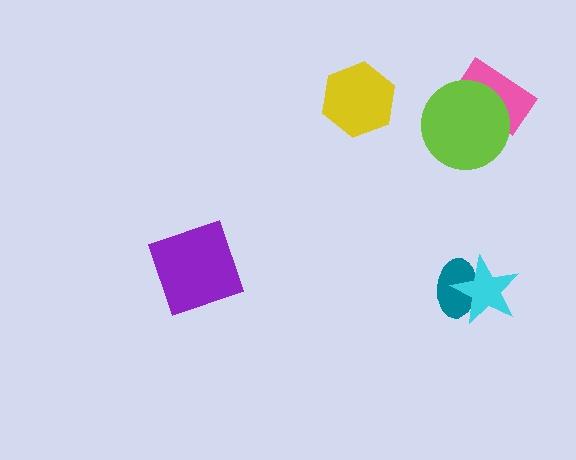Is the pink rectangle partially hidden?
Yes, it is partially covered by another shape.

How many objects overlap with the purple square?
0 objects overlap with the purple square.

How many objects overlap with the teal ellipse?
1 object overlaps with the teal ellipse.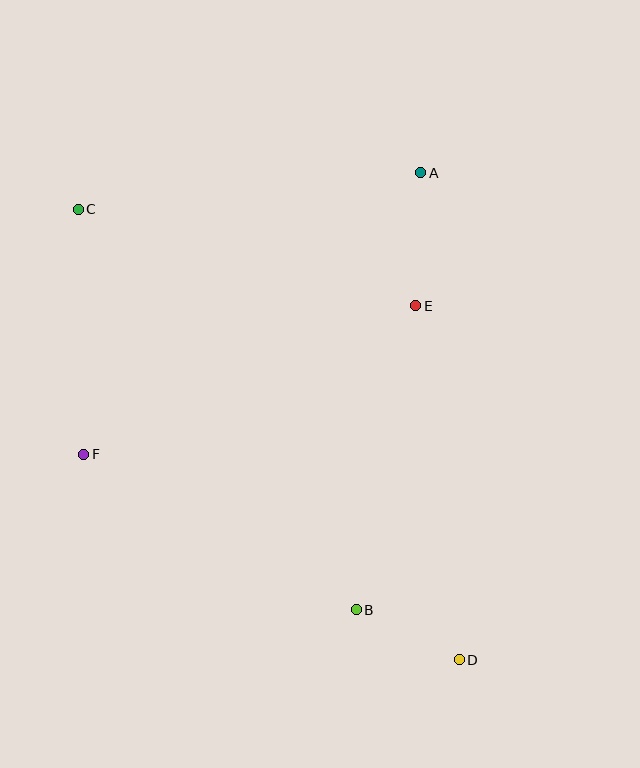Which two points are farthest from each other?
Points C and D are farthest from each other.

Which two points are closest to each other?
Points B and D are closest to each other.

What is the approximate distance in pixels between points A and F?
The distance between A and F is approximately 439 pixels.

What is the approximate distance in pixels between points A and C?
The distance between A and C is approximately 344 pixels.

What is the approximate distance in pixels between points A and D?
The distance between A and D is approximately 488 pixels.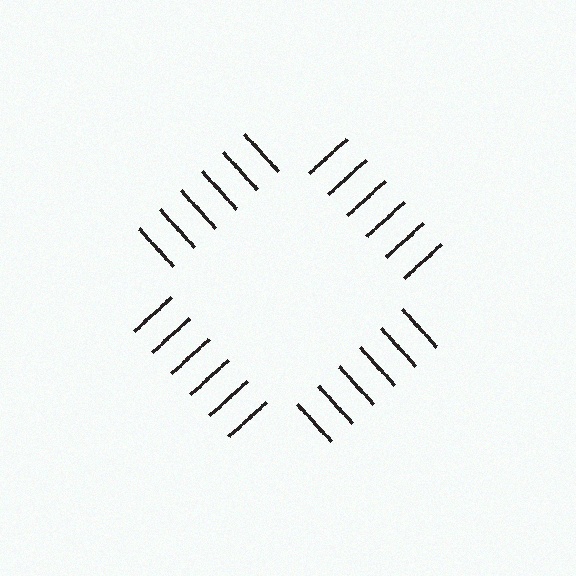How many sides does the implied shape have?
4 sides — the line-ends trace a square.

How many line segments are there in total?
24 — 6 along each of the 4 edges.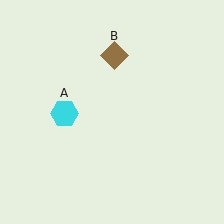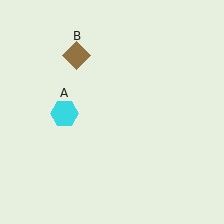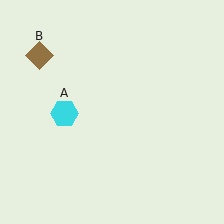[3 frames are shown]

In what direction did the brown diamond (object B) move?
The brown diamond (object B) moved left.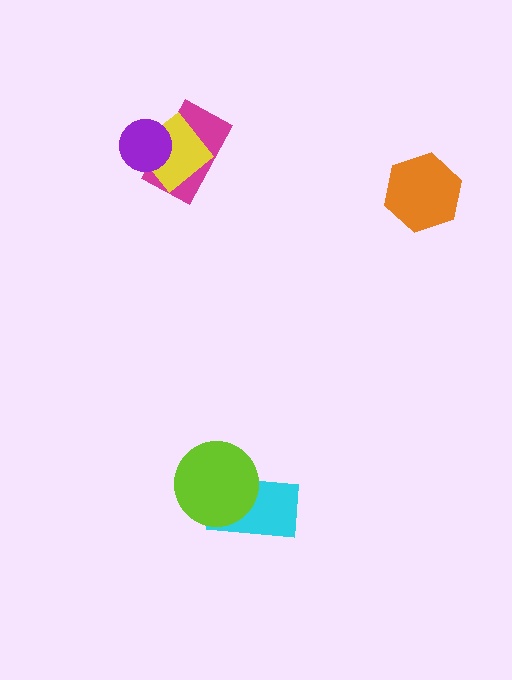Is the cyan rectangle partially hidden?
Yes, it is partially covered by another shape.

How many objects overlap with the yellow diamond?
2 objects overlap with the yellow diamond.